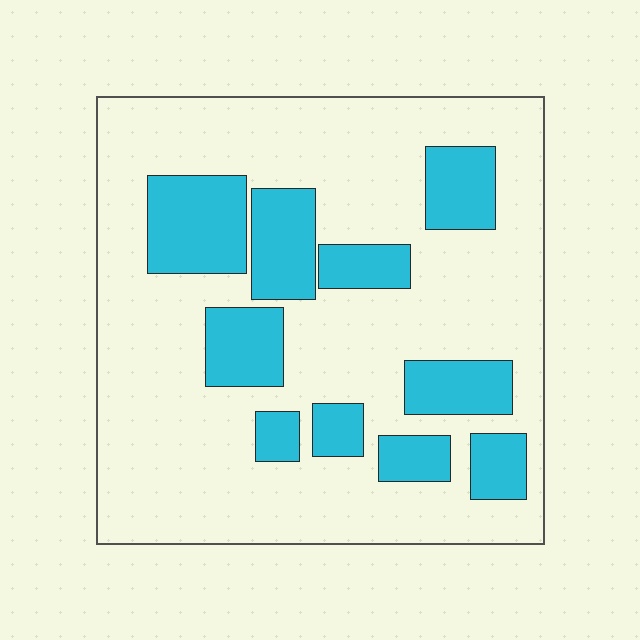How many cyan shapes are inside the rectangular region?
10.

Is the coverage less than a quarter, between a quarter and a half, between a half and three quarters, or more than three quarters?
Between a quarter and a half.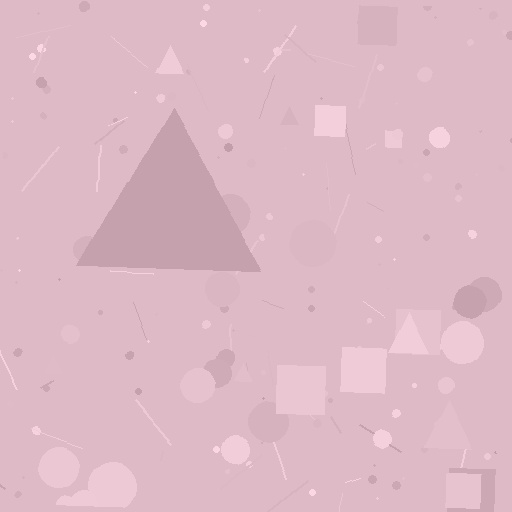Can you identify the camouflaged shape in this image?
The camouflaged shape is a triangle.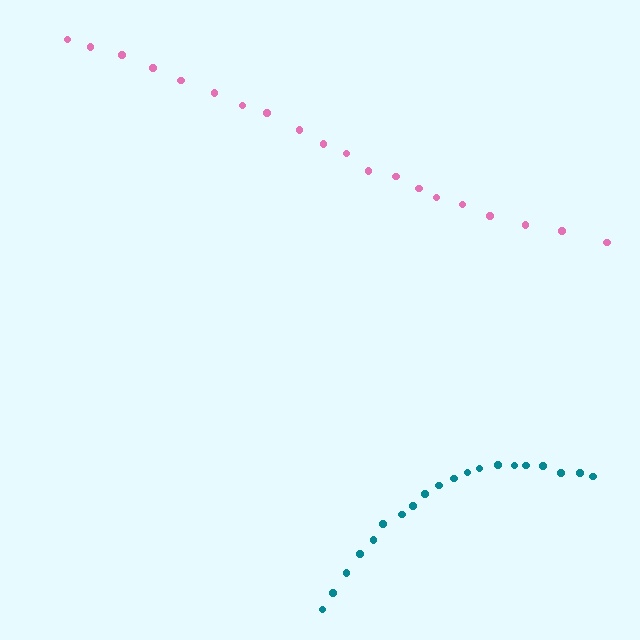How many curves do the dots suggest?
There are 2 distinct paths.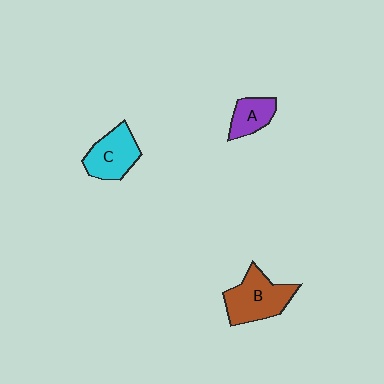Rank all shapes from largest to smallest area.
From largest to smallest: B (brown), C (cyan), A (purple).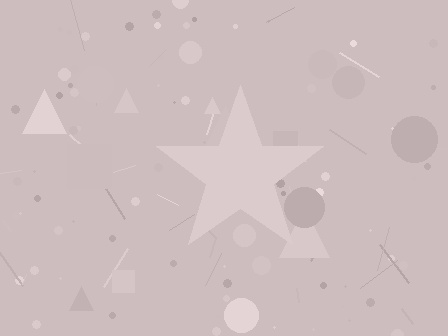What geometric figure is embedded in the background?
A star is embedded in the background.